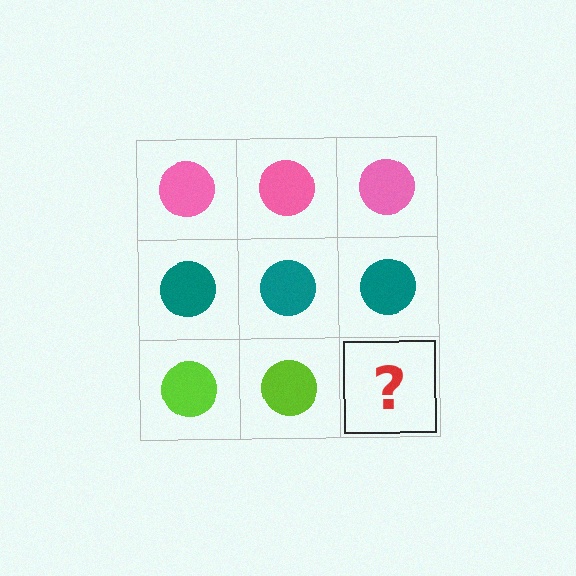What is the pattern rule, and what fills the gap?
The rule is that each row has a consistent color. The gap should be filled with a lime circle.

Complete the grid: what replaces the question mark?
The question mark should be replaced with a lime circle.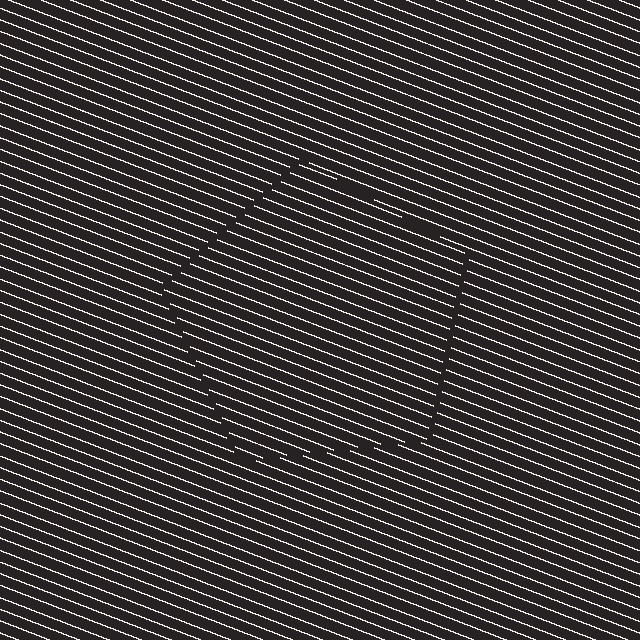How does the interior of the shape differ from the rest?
The interior of the shape contains the same grating, shifted by half a period — the contour is defined by the phase discontinuity where line-ends from the inner and outer gratings abut.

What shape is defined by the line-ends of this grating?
An illusory pentagon. The interior of the shape contains the same grating, shifted by half a period — the contour is defined by the phase discontinuity where line-ends from the inner and outer gratings abut.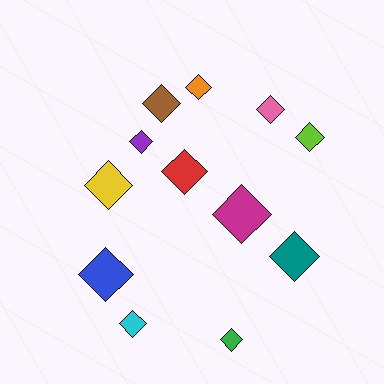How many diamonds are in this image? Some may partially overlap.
There are 12 diamonds.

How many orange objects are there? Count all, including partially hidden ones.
There is 1 orange object.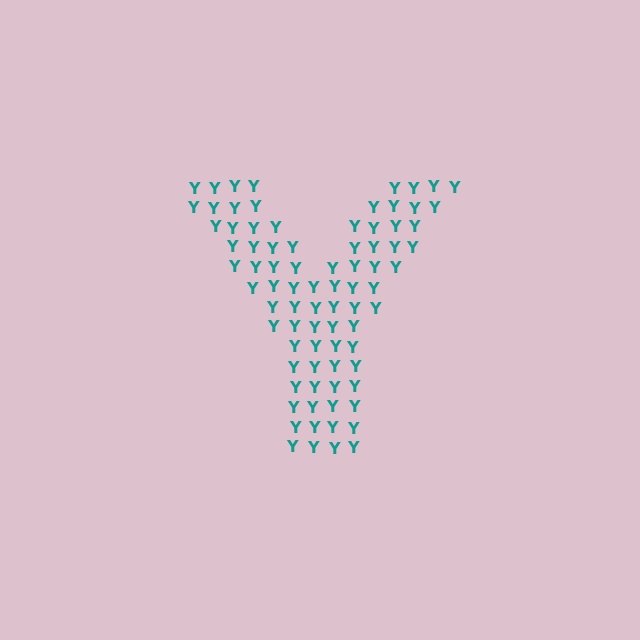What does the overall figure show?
The overall figure shows the letter Y.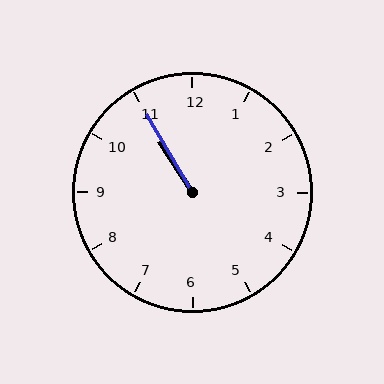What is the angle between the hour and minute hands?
Approximately 2 degrees.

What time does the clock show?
10:55.